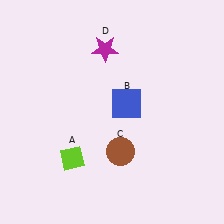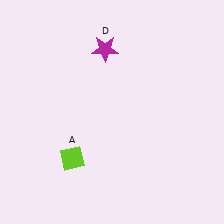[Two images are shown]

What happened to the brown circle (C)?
The brown circle (C) was removed in Image 2. It was in the bottom-right area of Image 1.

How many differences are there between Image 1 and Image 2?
There are 2 differences between the two images.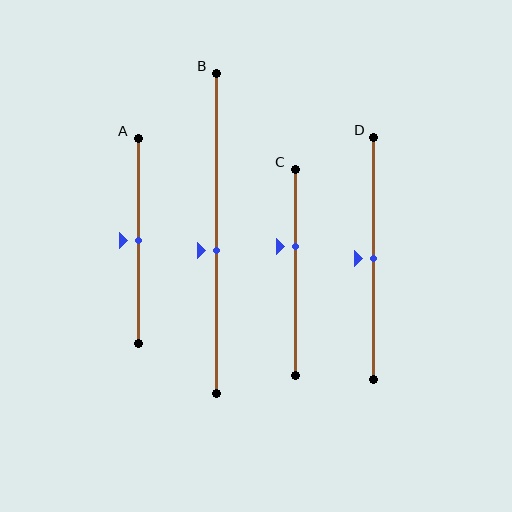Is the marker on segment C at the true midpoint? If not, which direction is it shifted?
No, the marker on segment C is shifted upward by about 12% of the segment length.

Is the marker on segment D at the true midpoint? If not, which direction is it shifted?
Yes, the marker on segment D is at the true midpoint.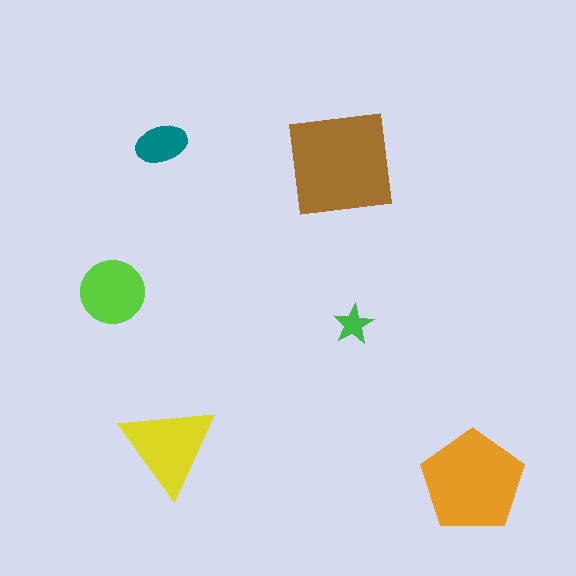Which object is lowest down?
The orange pentagon is bottommost.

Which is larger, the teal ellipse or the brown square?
The brown square.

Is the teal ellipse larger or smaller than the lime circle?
Smaller.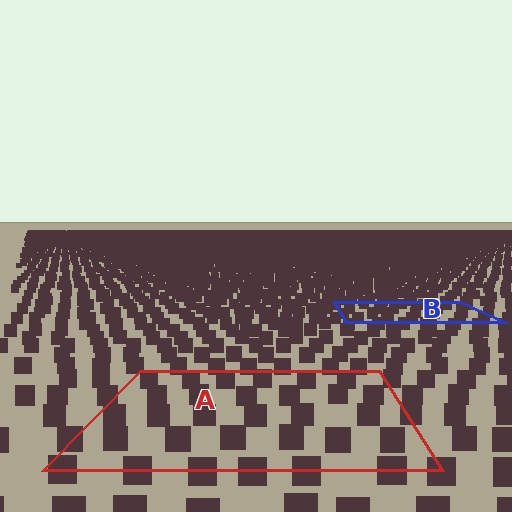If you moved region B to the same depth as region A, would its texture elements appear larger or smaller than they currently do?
They would appear larger. At a closer depth, the same texture elements are projected at a bigger on-screen size.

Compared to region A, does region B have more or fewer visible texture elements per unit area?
Region B has more texture elements per unit area — they are packed more densely because it is farther away.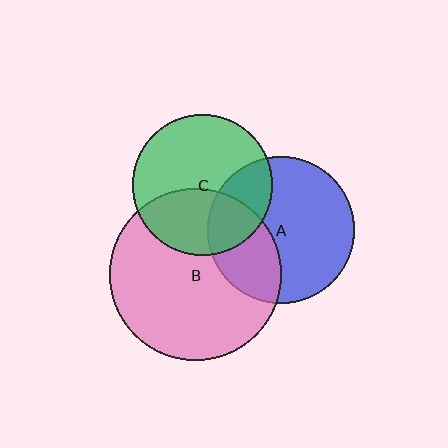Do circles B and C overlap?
Yes.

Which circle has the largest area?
Circle B (pink).